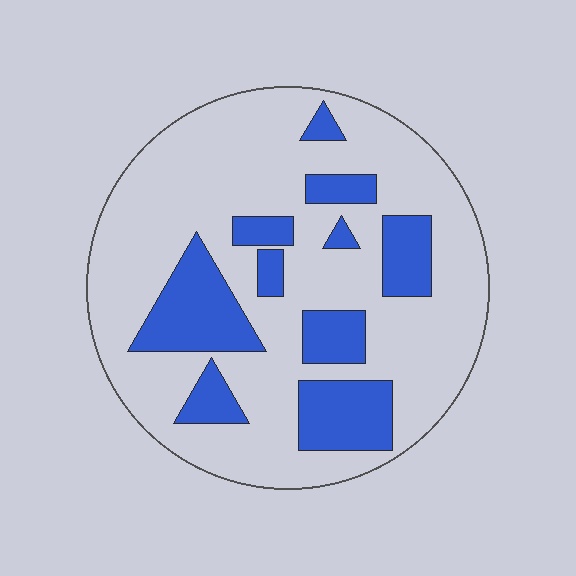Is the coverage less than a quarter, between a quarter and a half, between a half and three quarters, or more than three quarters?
Between a quarter and a half.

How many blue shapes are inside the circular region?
10.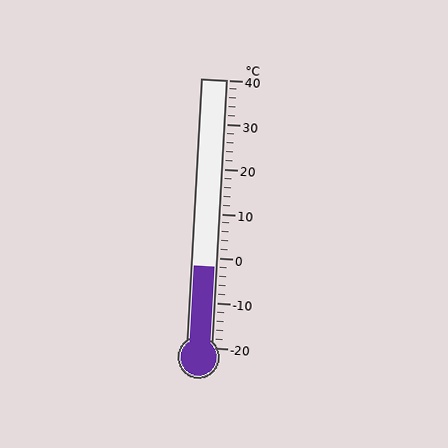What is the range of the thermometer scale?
The thermometer scale ranges from -20°C to 40°C.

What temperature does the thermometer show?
The thermometer shows approximately -2°C.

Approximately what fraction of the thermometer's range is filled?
The thermometer is filled to approximately 30% of its range.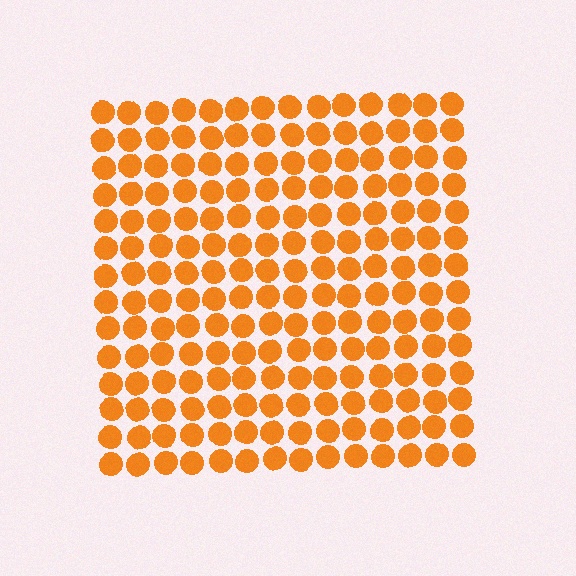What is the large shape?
The large shape is a square.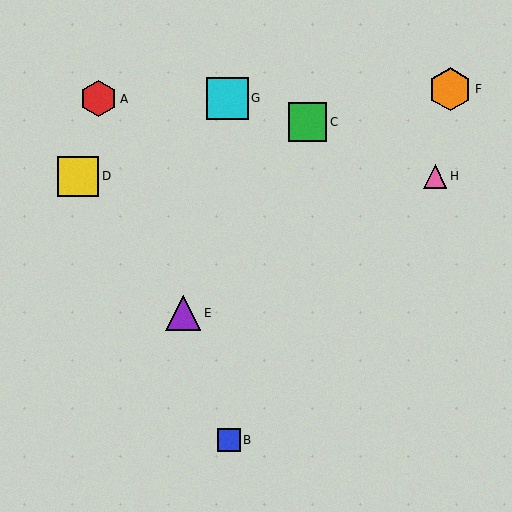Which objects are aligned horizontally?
Objects D, H are aligned horizontally.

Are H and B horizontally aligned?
No, H is at y≈176 and B is at y≈440.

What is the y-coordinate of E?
Object E is at y≈313.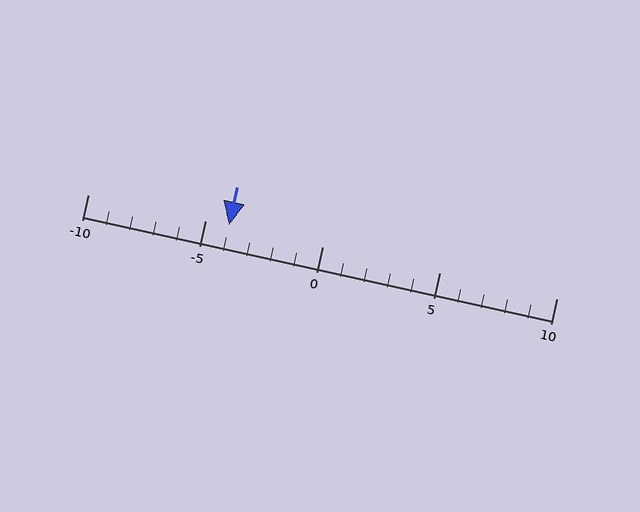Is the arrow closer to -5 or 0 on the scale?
The arrow is closer to -5.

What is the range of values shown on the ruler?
The ruler shows values from -10 to 10.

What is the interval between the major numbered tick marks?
The major tick marks are spaced 5 units apart.